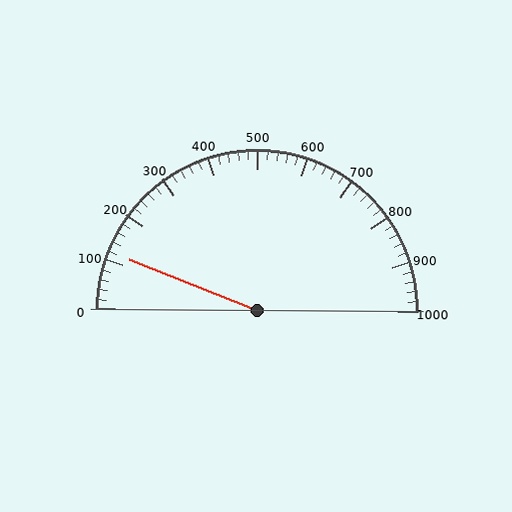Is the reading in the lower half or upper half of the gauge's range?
The reading is in the lower half of the range (0 to 1000).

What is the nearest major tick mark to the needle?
The nearest major tick mark is 100.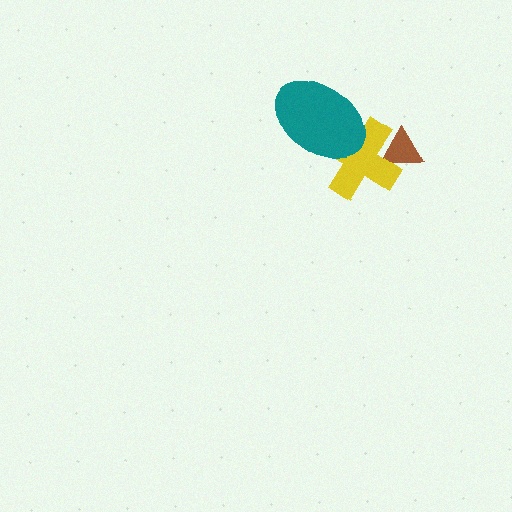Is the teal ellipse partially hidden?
No, no other shape covers it.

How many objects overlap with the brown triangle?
1 object overlaps with the brown triangle.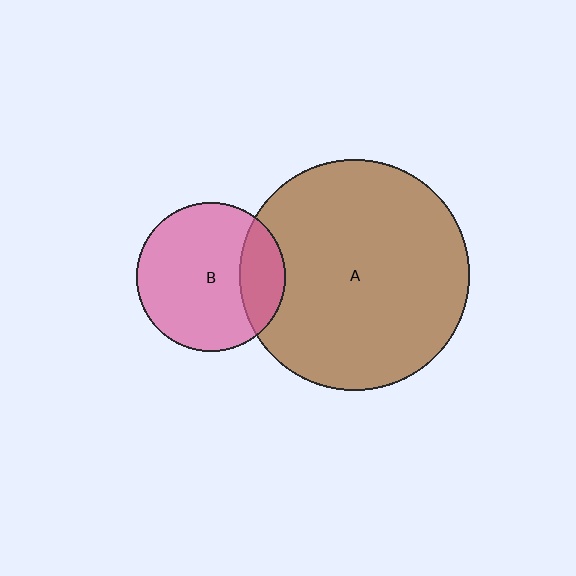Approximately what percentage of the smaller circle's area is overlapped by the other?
Approximately 20%.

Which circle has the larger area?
Circle A (brown).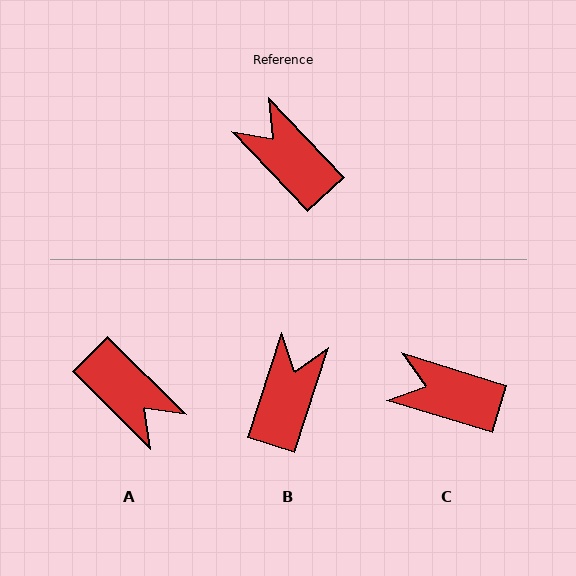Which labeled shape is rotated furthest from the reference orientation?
A, about 178 degrees away.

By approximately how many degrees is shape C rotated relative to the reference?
Approximately 30 degrees counter-clockwise.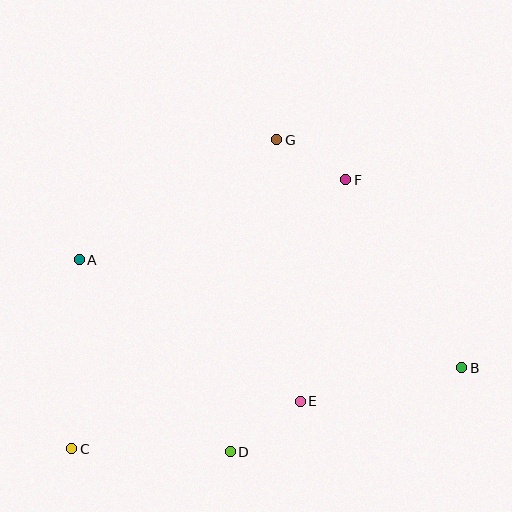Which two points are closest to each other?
Points F and G are closest to each other.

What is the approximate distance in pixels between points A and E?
The distance between A and E is approximately 262 pixels.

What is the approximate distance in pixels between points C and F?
The distance between C and F is approximately 384 pixels.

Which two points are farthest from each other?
Points B and C are farthest from each other.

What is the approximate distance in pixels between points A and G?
The distance between A and G is approximately 232 pixels.